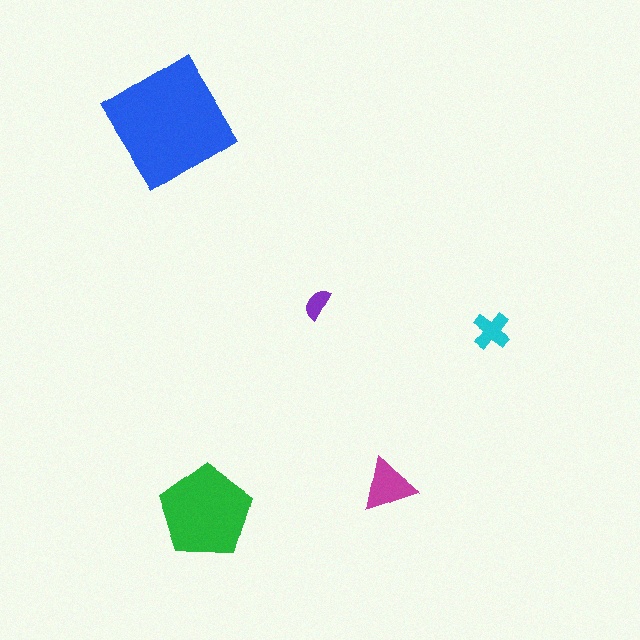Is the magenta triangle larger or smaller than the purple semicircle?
Larger.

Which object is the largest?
The blue diamond.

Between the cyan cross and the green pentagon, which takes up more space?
The green pentagon.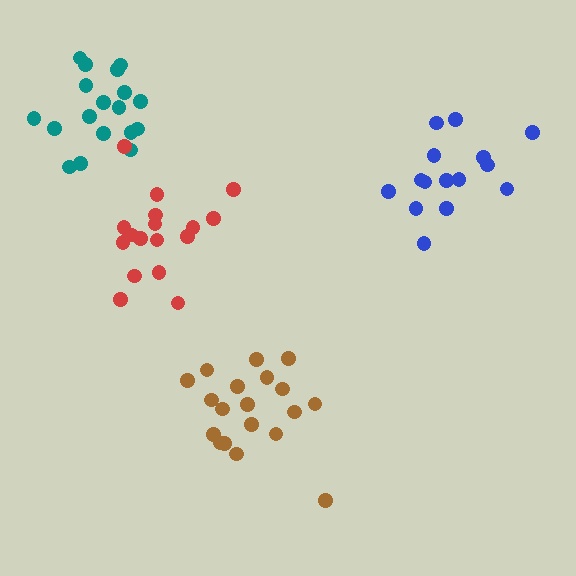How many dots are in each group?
Group 1: 18 dots, Group 2: 15 dots, Group 3: 19 dots, Group 4: 17 dots (69 total).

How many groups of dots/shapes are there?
There are 4 groups.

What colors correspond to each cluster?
The clusters are colored: teal, blue, brown, red.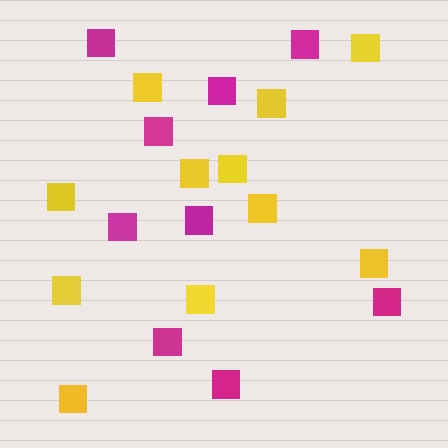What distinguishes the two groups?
There are 2 groups: one group of yellow squares (11) and one group of magenta squares (9).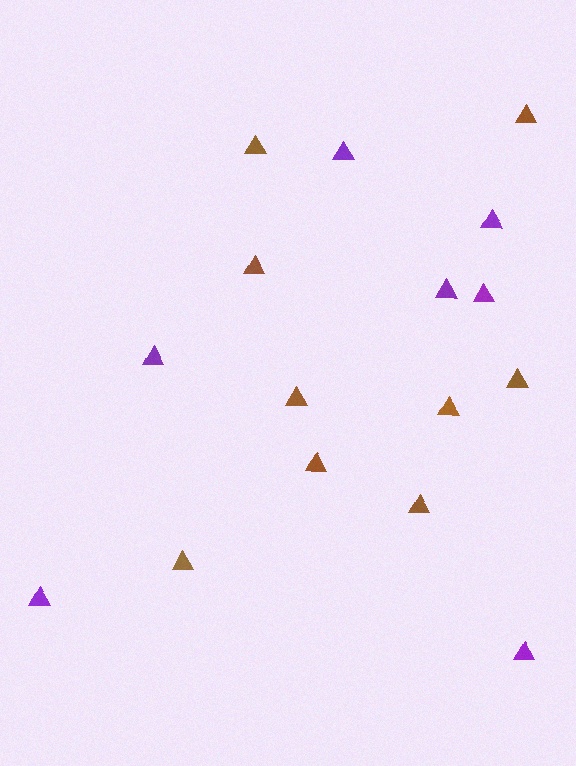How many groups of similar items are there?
There are 2 groups: one group of brown triangles (9) and one group of purple triangles (7).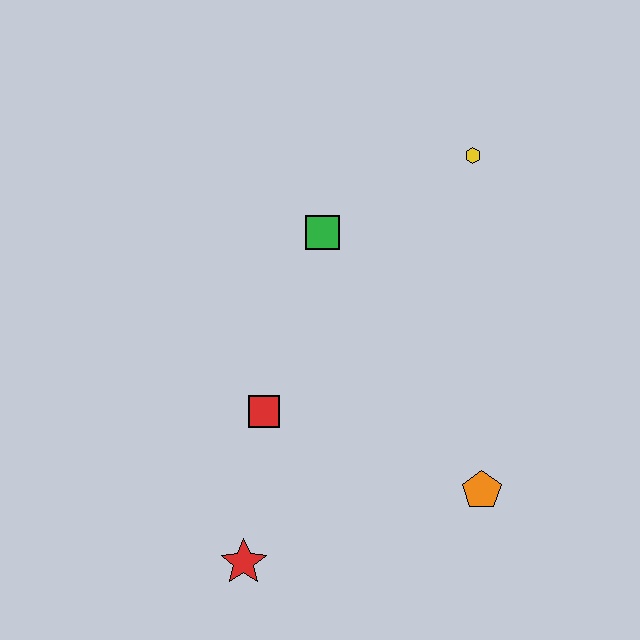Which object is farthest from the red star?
The yellow hexagon is farthest from the red star.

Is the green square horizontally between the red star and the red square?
No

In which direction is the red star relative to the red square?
The red star is below the red square.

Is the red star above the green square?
No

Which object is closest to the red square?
The red star is closest to the red square.